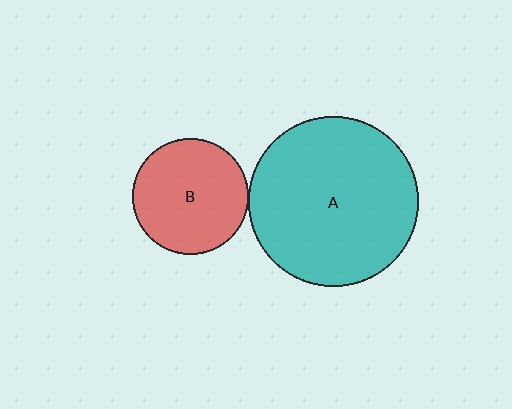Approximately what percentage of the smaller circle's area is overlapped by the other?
Approximately 5%.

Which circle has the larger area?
Circle A (teal).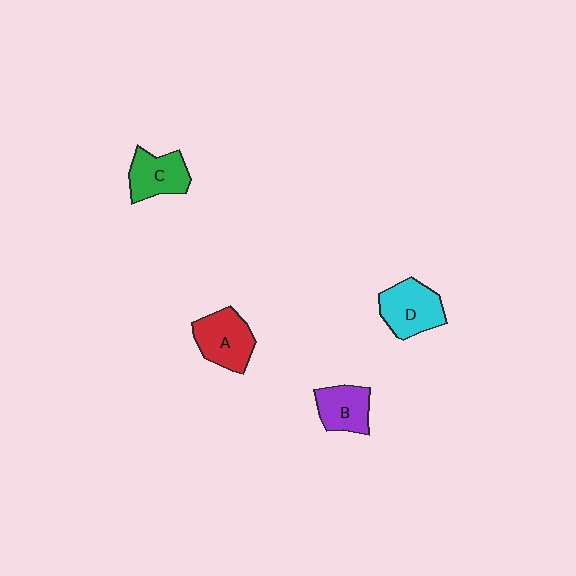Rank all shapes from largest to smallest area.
From largest to smallest: D (cyan), A (red), C (green), B (purple).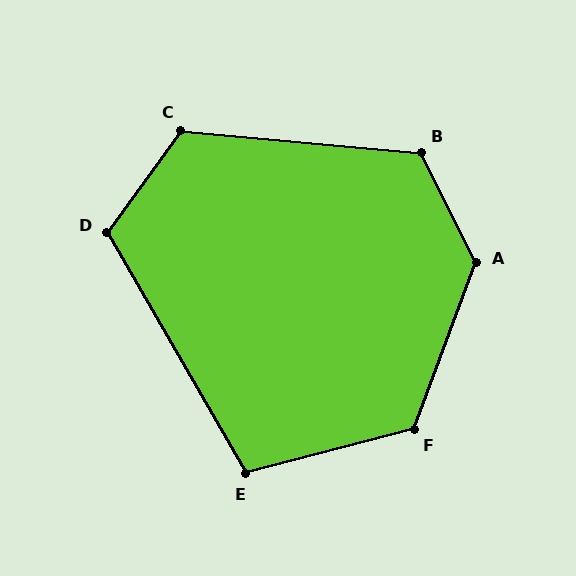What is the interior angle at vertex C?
Approximately 121 degrees (obtuse).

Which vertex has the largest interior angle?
A, at approximately 133 degrees.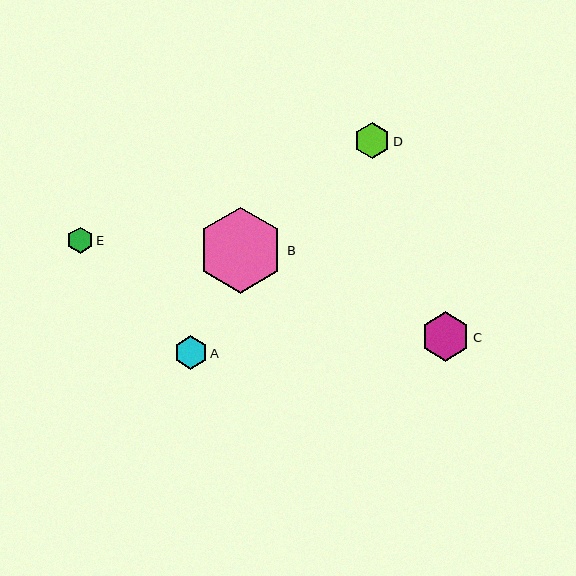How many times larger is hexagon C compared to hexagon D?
Hexagon C is approximately 1.4 times the size of hexagon D.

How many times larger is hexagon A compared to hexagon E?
Hexagon A is approximately 1.3 times the size of hexagon E.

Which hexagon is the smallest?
Hexagon E is the smallest with a size of approximately 26 pixels.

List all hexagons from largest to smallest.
From largest to smallest: B, C, D, A, E.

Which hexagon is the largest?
Hexagon B is the largest with a size of approximately 86 pixels.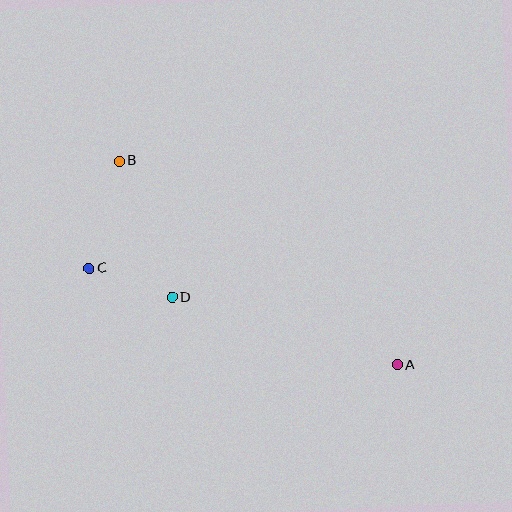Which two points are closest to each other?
Points C and D are closest to each other.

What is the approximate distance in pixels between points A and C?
The distance between A and C is approximately 322 pixels.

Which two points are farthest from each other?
Points A and B are farthest from each other.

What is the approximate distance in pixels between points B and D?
The distance between B and D is approximately 146 pixels.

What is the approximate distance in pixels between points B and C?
The distance between B and C is approximately 111 pixels.